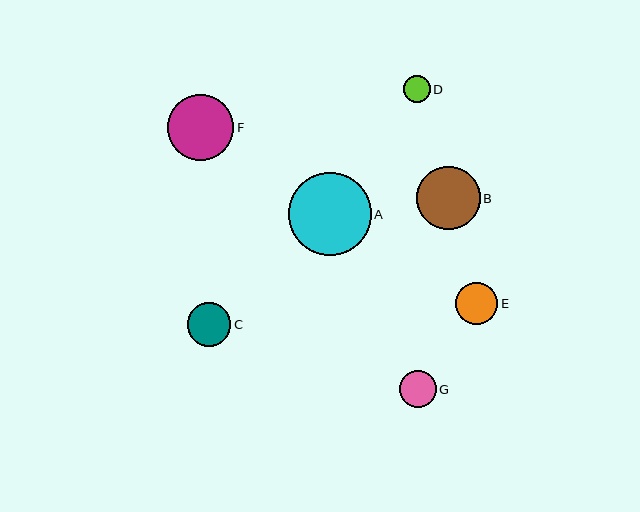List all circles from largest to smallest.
From largest to smallest: A, F, B, C, E, G, D.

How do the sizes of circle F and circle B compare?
Circle F and circle B are approximately the same size.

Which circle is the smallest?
Circle D is the smallest with a size of approximately 27 pixels.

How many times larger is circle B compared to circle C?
Circle B is approximately 1.4 times the size of circle C.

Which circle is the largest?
Circle A is the largest with a size of approximately 83 pixels.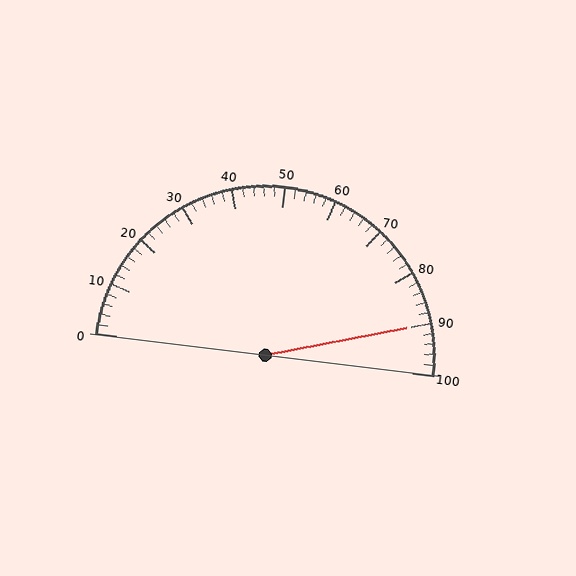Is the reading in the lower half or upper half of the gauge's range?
The reading is in the upper half of the range (0 to 100).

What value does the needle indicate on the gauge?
The needle indicates approximately 90.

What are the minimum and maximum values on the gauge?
The gauge ranges from 0 to 100.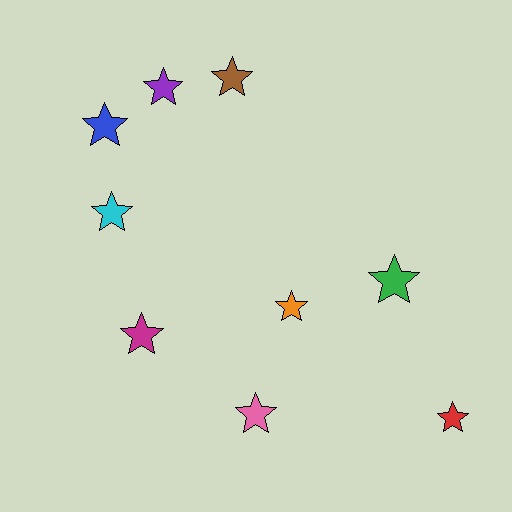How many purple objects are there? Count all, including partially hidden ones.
There is 1 purple object.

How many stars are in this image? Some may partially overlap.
There are 9 stars.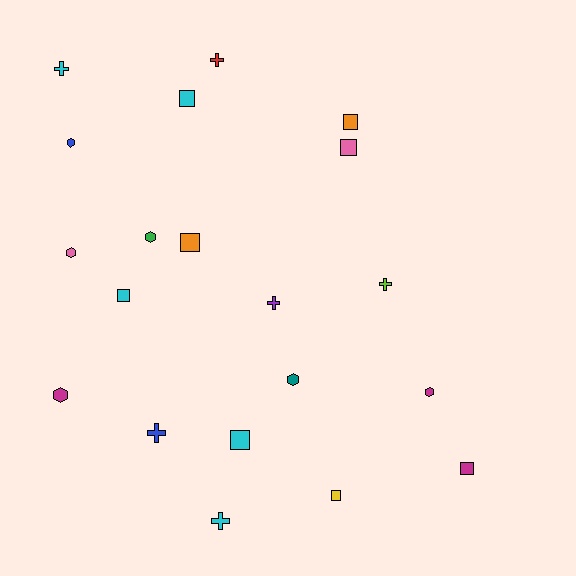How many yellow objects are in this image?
There is 1 yellow object.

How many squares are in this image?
There are 8 squares.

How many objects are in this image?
There are 20 objects.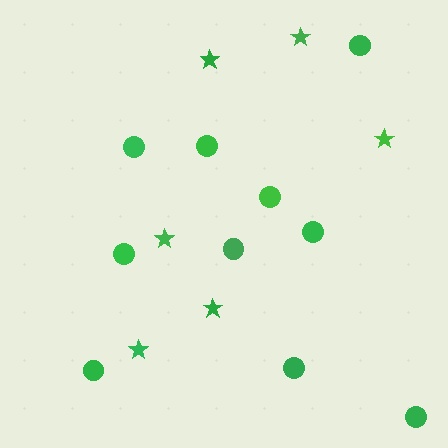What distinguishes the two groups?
There are 2 groups: one group of circles (10) and one group of stars (6).